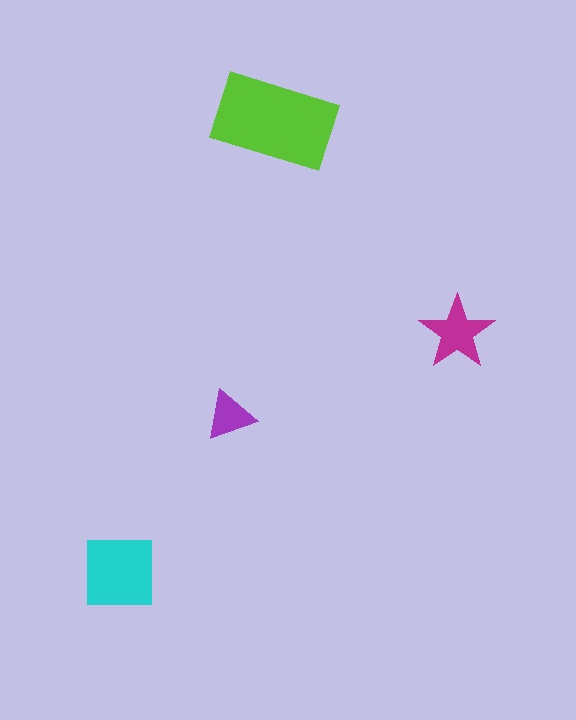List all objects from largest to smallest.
The lime rectangle, the cyan square, the magenta star, the purple triangle.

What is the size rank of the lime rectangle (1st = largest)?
1st.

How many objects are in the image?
There are 4 objects in the image.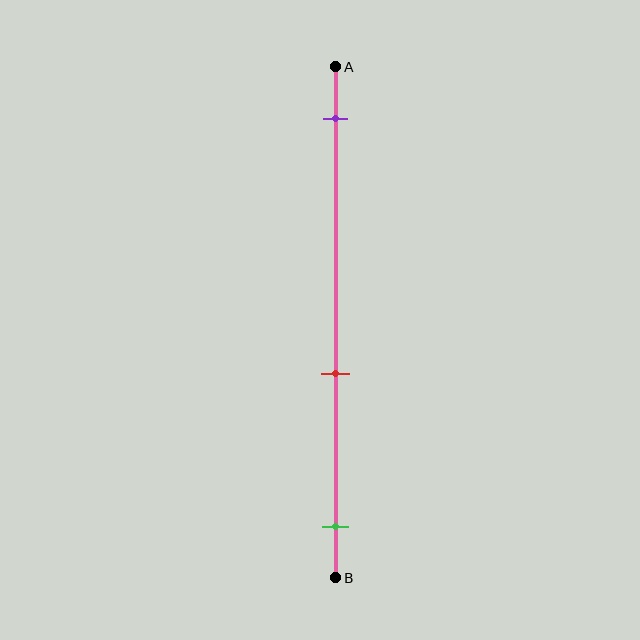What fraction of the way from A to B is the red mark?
The red mark is approximately 60% (0.6) of the way from A to B.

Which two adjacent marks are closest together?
The red and green marks are the closest adjacent pair.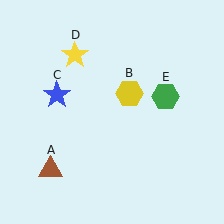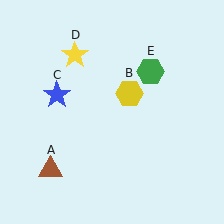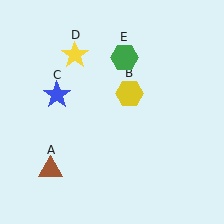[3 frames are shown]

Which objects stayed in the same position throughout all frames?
Brown triangle (object A) and yellow hexagon (object B) and blue star (object C) and yellow star (object D) remained stationary.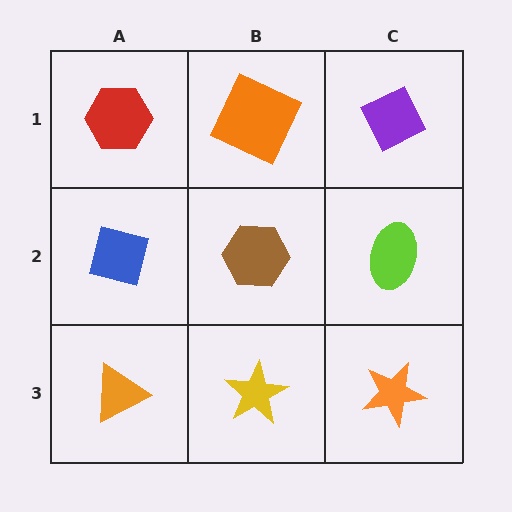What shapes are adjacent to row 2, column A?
A red hexagon (row 1, column A), an orange triangle (row 3, column A), a brown hexagon (row 2, column B).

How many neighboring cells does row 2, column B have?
4.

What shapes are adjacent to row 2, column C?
A purple diamond (row 1, column C), an orange star (row 3, column C), a brown hexagon (row 2, column B).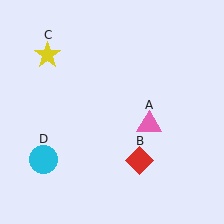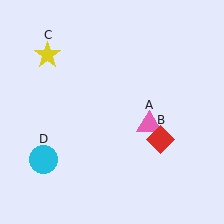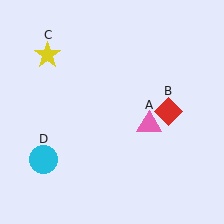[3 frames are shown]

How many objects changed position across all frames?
1 object changed position: red diamond (object B).